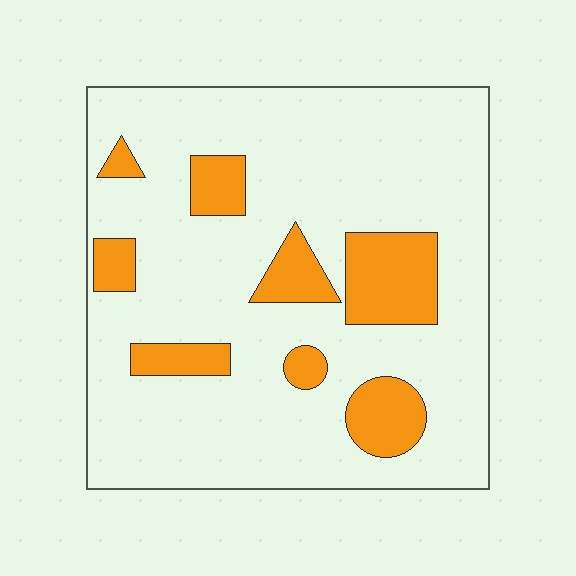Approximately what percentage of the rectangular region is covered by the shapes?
Approximately 20%.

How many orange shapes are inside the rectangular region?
8.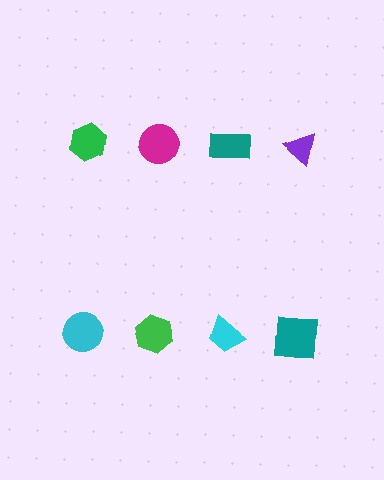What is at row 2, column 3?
A cyan trapezoid.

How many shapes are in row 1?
4 shapes.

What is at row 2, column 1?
A cyan circle.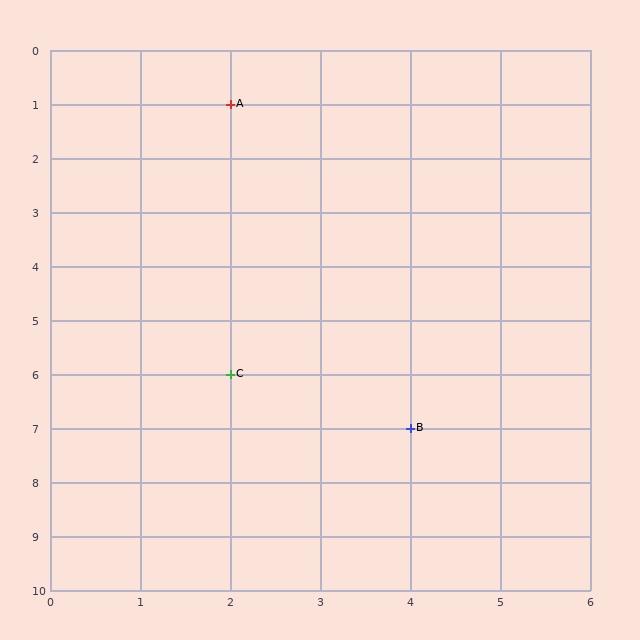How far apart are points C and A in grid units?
Points C and A are 5 rows apart.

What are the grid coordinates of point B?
Point B is at grid coordinates (4, 7).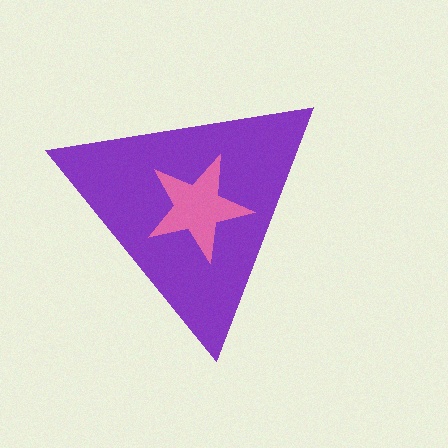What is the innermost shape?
The pink star.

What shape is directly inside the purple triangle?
The pink star.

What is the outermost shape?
The purple triangle.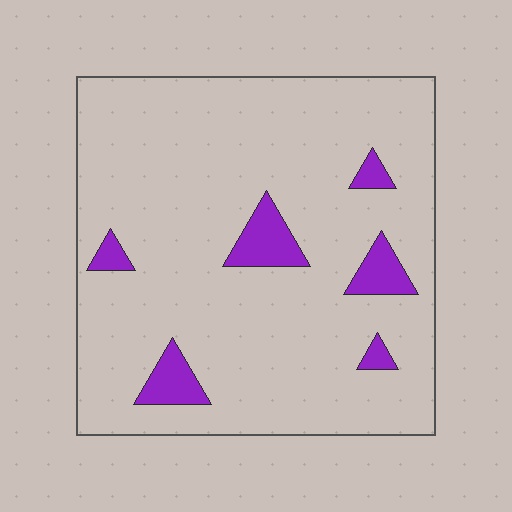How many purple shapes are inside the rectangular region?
6.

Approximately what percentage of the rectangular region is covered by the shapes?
Approximately 10%.